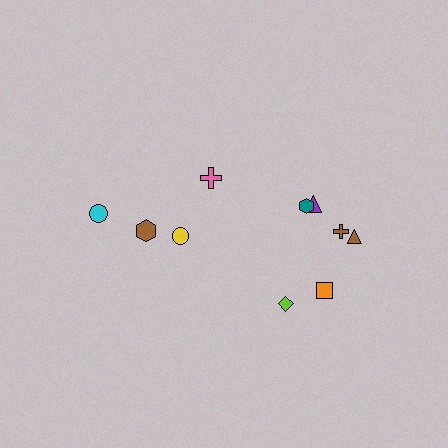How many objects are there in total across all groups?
There are 10 objects.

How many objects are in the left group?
There are 4 objects.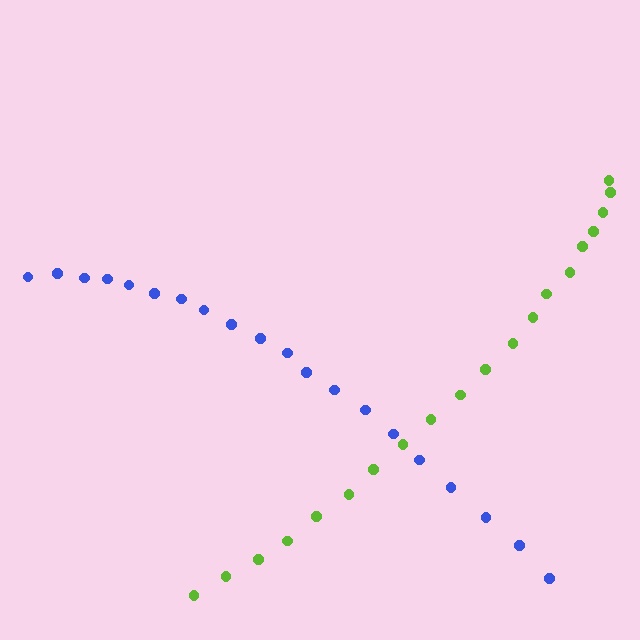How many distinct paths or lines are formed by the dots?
There are 2 distinct paths.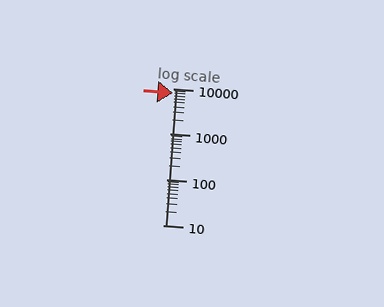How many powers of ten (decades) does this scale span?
The scale spans 3 decades, from 10 to 10000.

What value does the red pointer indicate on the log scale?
The pointer indicates approximately 8000.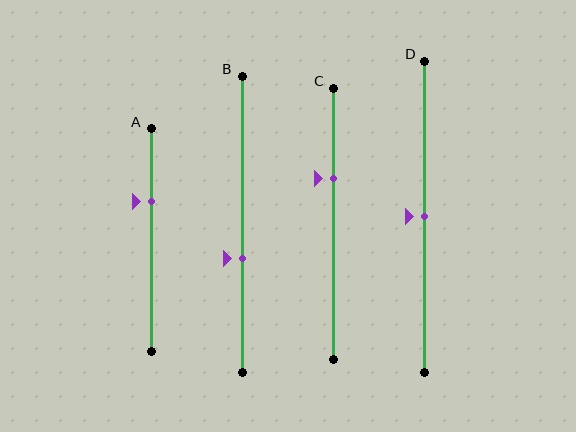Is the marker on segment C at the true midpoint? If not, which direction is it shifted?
No, the marker on segment C is shifted upward by about 17% of the segment length.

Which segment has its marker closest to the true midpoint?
Segment D has its marker closest to the true midpoint.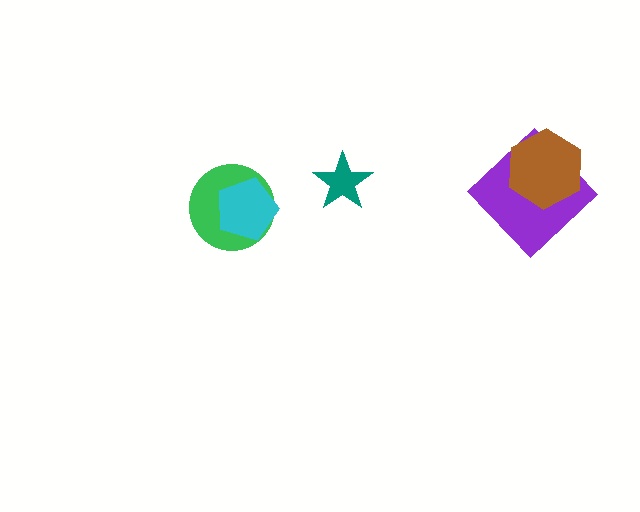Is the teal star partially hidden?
No, no other shape covers it.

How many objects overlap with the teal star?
0 objects overlap with the teal star.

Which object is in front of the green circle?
The cyan pentagon is in front of the green circle.